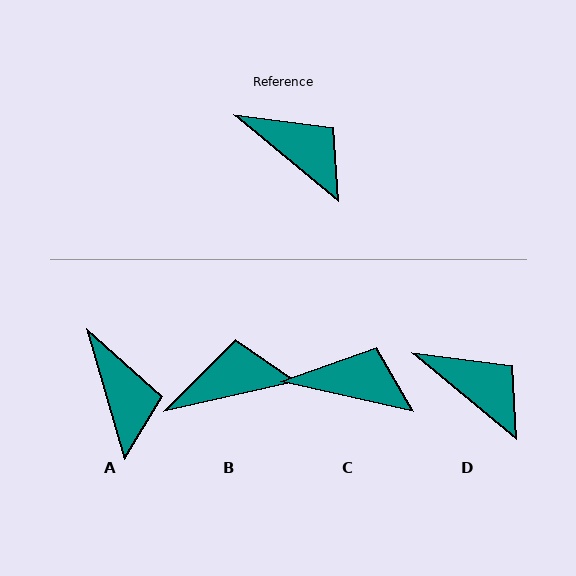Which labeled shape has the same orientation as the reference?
D.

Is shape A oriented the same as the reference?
No, it is off by about 34 degrees.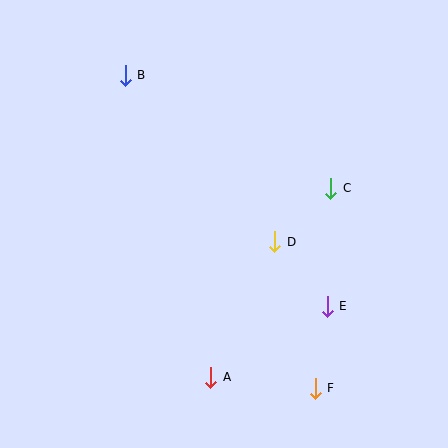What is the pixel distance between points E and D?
The distance between E and D is 83 pixels.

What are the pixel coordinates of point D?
Point D is at (275, 242).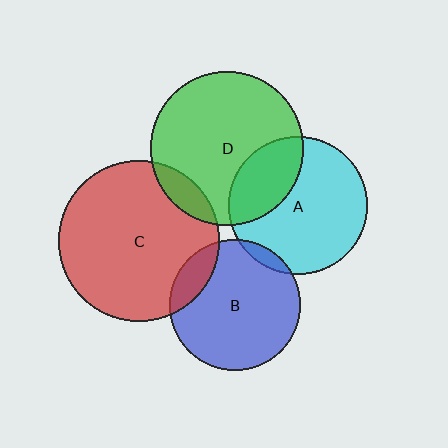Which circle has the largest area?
Circle C (red).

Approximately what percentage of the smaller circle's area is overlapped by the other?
Approximately 15%.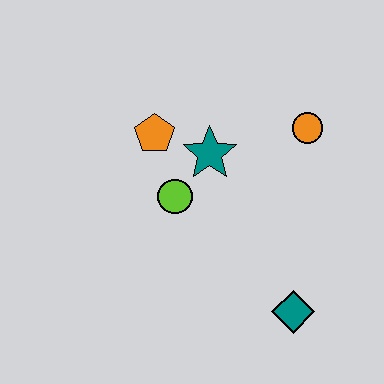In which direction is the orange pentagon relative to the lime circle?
The orange pentagon is above the lime circle.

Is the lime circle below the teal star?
Yes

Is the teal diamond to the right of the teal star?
Yes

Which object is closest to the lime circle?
The teal star is closest to the lime circle.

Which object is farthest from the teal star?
The teal diamond is farthest from the teal star.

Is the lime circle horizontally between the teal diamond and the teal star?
No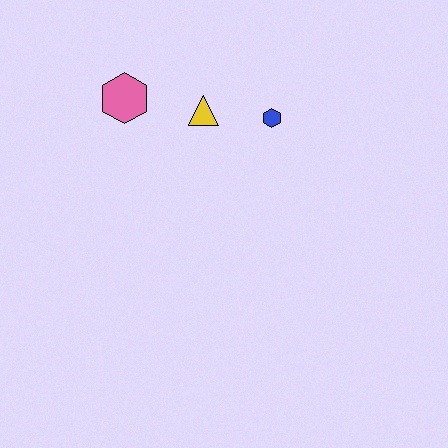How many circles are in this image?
There are no circles.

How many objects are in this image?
There are 3 objects.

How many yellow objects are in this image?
There is 1 yellow object.